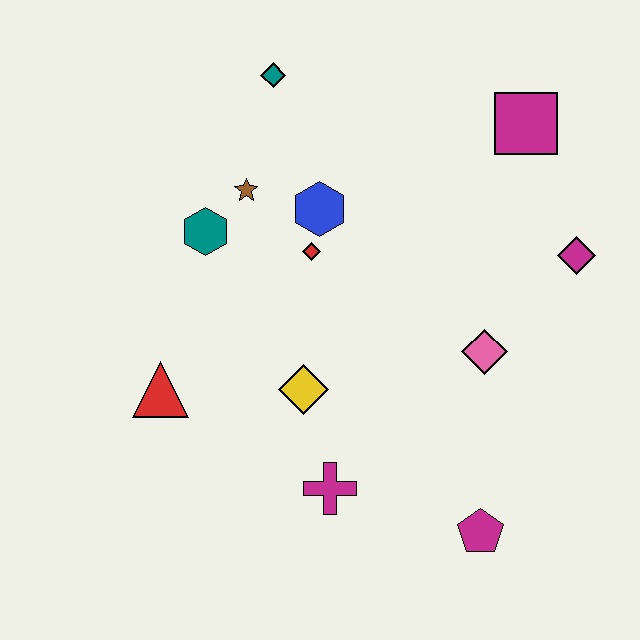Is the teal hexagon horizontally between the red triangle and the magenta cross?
Yes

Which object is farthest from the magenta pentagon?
The teal diamond is farthest from the magenta pentagon.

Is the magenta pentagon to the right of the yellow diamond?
Yes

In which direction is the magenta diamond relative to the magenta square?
The magenta diamond is below the magenta square.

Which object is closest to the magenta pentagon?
The magenta cross is closest to the magenta pentagon.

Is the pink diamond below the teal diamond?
Yes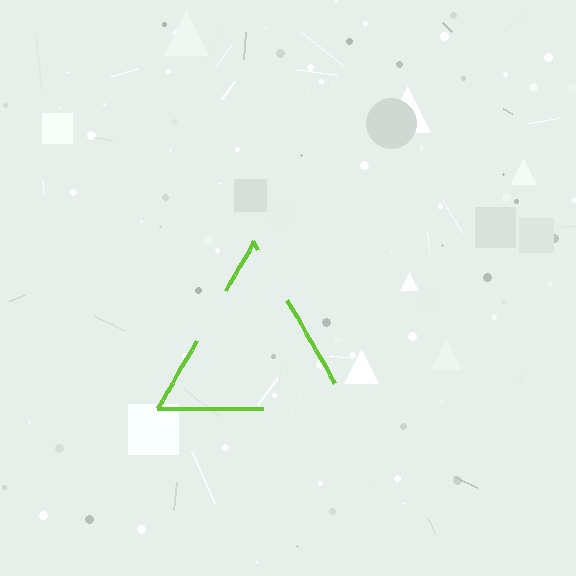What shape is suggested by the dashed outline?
The dashed outline suggests a triangle.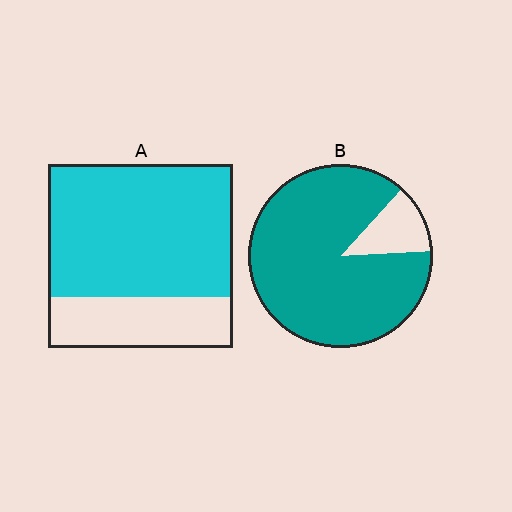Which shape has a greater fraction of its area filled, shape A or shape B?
Shape B.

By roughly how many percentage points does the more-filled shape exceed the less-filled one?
By roughly 15 percentage points (B over A).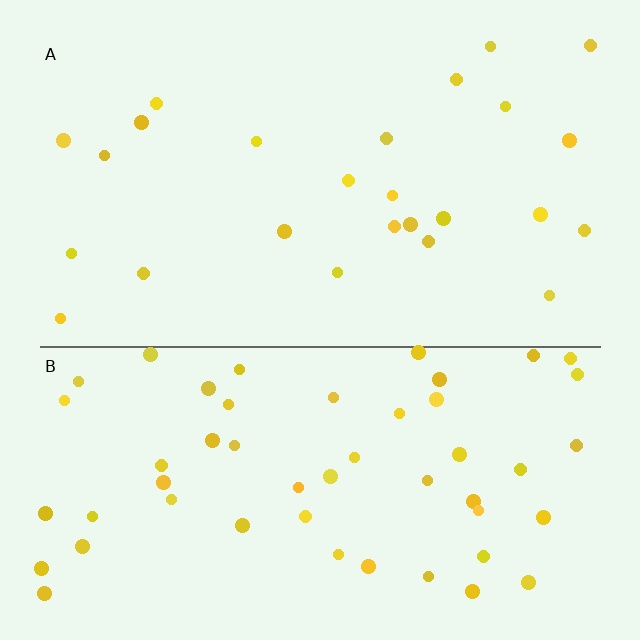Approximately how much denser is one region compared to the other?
Approximately 2.0× — region B over region A.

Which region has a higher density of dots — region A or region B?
B (the bottom).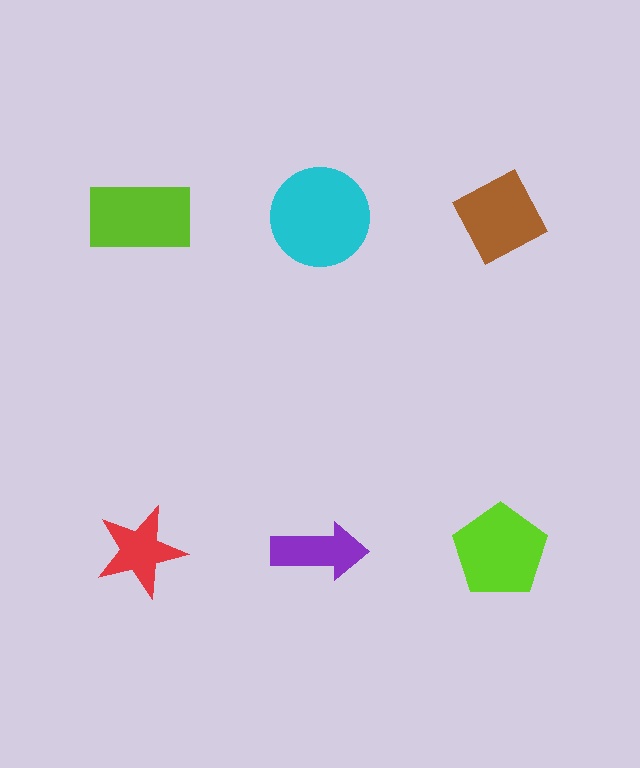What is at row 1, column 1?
A lime rectangle.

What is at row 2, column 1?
A red star.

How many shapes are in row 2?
3 shapes.